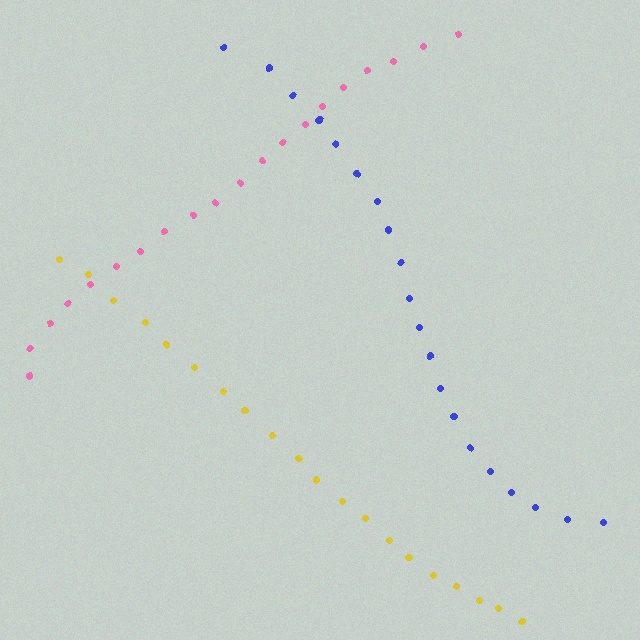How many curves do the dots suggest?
There are 3 distinct paths.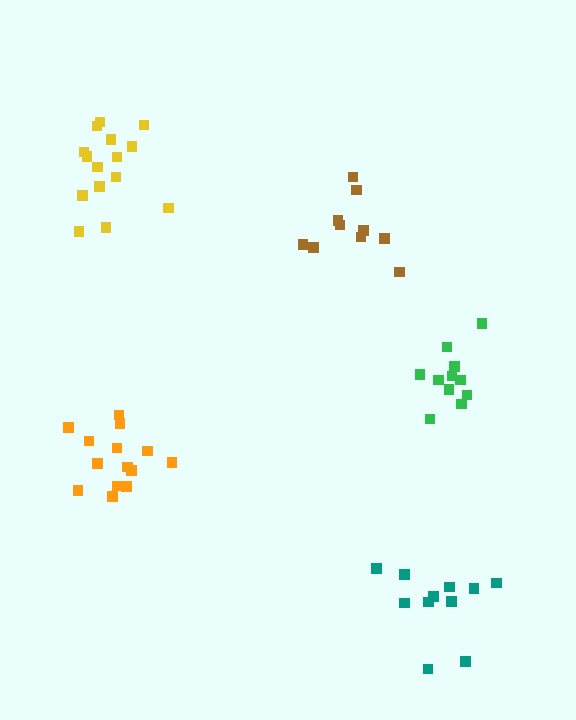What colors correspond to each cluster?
The clusters are colored: green, orange, yellow, brown, teal.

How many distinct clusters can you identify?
There are 5 distinct clusters.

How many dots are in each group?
Group 1: 11 dots, Group 2: 14 dots, Group 3: 15 dots, Group 4: 10 dots, Group 5: 11 dots (61 total).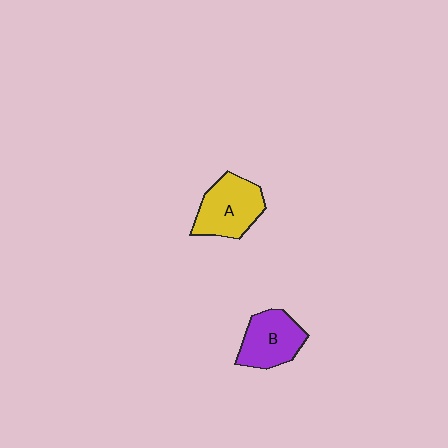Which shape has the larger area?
Shape A (yellow).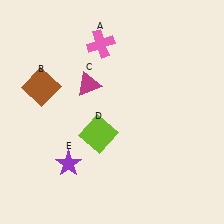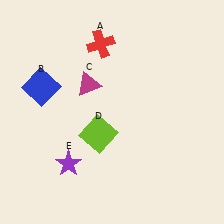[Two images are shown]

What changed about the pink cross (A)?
In Image 1, A is pink. In Image 2, it changed to red.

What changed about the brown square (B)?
In Image 1, B is brown. In Image 2, it changed to blue.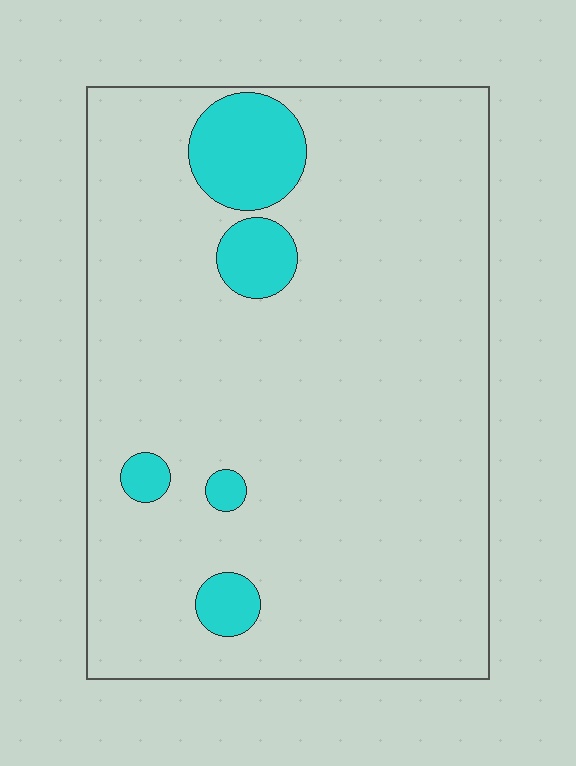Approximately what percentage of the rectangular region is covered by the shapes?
Approximately 10%.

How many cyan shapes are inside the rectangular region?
5.